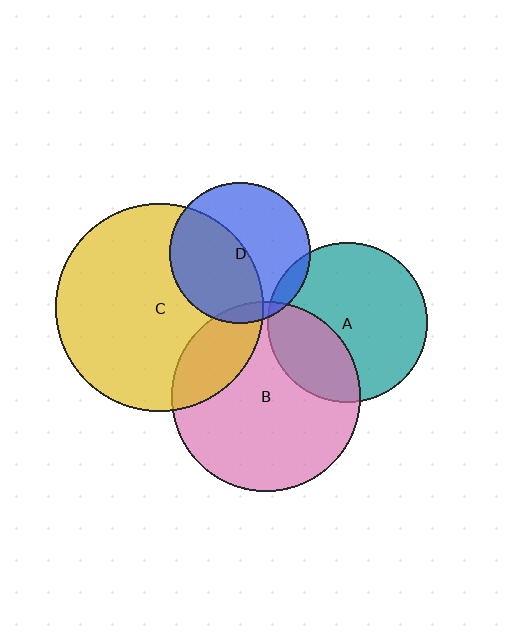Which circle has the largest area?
Circle C (yellow).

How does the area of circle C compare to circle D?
Approximately 2.2 times.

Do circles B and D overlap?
Yes.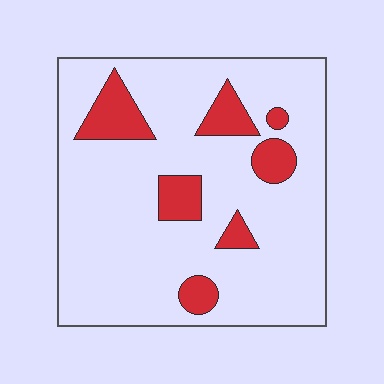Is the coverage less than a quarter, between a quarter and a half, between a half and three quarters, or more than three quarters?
Less than a quarter.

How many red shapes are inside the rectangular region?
7.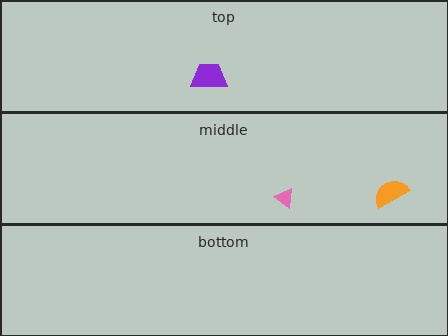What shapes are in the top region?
The purple trapezoid.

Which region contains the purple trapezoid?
The top region.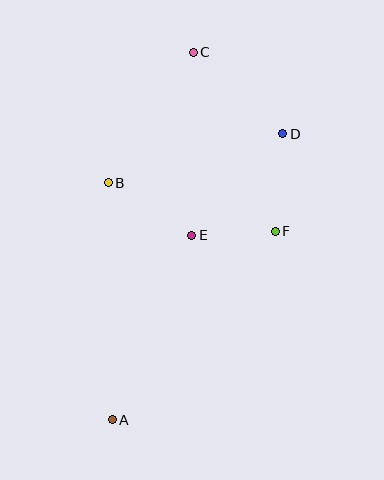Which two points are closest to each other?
Points E and F are closest to each other.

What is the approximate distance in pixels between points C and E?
The distance between C and E is approximately 183 pixels.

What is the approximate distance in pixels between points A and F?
The distance between A and F is approximately 250 pixels.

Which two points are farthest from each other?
Points A and C are farthest from each other.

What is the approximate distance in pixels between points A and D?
The distance between A and D is approximately 333 pixels.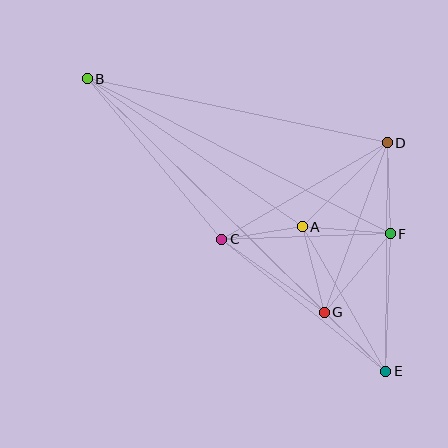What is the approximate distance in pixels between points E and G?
The distance between E and G is approximately 85 pixels.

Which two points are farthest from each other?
Points B and E are farthest from each other.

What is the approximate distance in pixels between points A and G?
The distance between A and G is approximately 88 pixels.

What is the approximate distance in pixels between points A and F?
The distance between A and F is approximately 88 pixels.